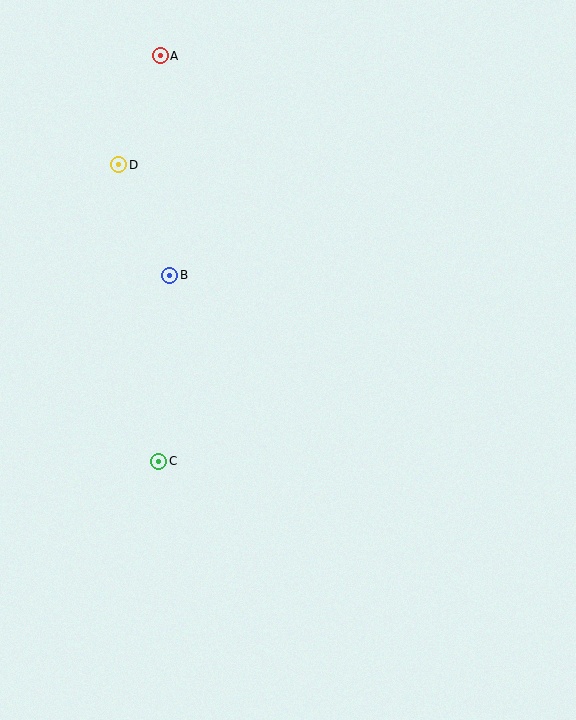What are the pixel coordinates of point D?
Point D is at (119, 165).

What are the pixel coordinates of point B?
Point B is at (170, 275).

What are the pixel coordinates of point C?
Point C is at (159, 461).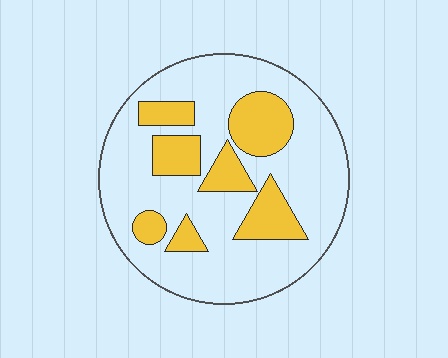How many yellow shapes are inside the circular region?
7.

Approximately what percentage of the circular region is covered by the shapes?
Approximately 25%.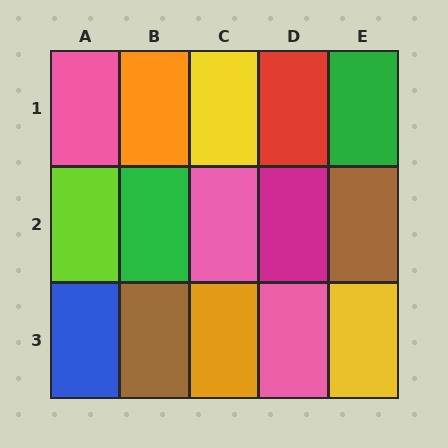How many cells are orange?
2 cells are orange.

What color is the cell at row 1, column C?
Yellow.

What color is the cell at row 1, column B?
Orange.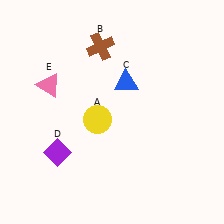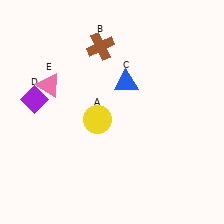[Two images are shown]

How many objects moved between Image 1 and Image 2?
1 object moved between the two images.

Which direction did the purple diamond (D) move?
The purple diamond (D) moved up.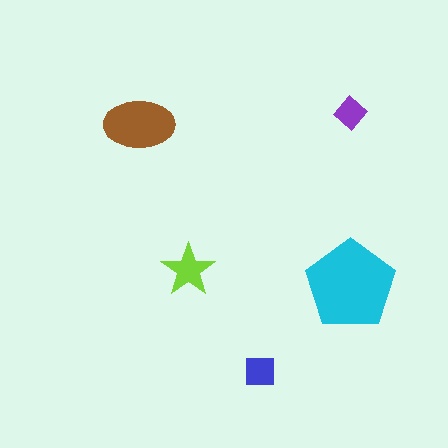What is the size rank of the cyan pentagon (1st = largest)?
1st.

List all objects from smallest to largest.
The purple diamond, the blue square, the lime star, the brown ellipse, the cyan pentagon.